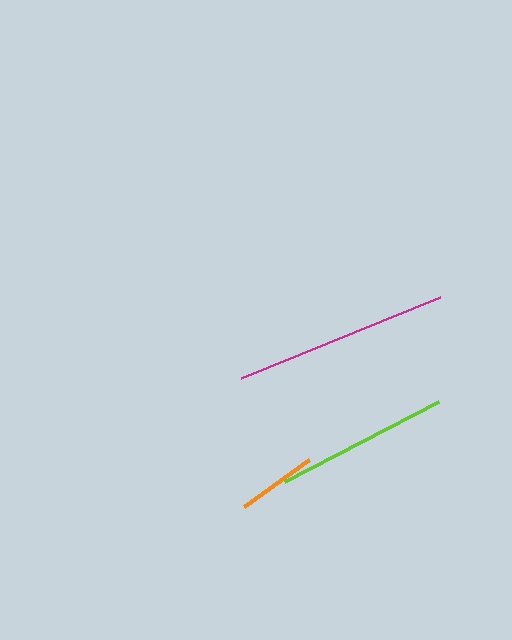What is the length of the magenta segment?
The magenta segment is approximately 214 pixels long.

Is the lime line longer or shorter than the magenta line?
The magenta line is longer than the lime line.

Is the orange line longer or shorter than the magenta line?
The magenta line is longer than the orange line.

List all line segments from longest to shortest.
From longest to shortest: magenta, lime, orange.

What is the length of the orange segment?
The orange segment is approximately 81 pixels long.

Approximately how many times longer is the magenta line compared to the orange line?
The magenta line is approximately 2.7 times the length of the orange line.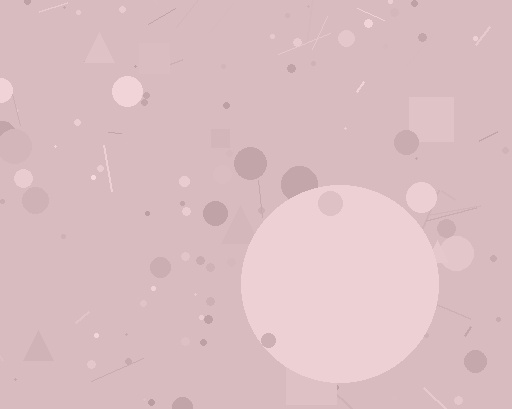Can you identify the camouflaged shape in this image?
The camouflaged shape is a circle.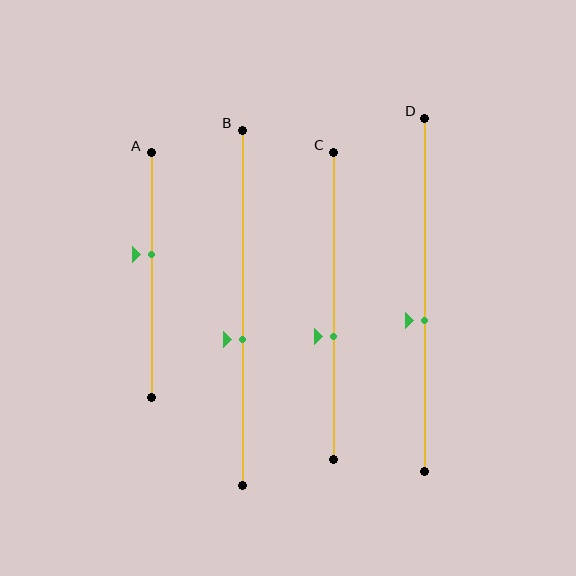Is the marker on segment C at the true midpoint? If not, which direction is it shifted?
No, the marker on segment C is shifted downward by about 10% of the segment length.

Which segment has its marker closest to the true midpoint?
Segment D has its marker closest to the true midpoint.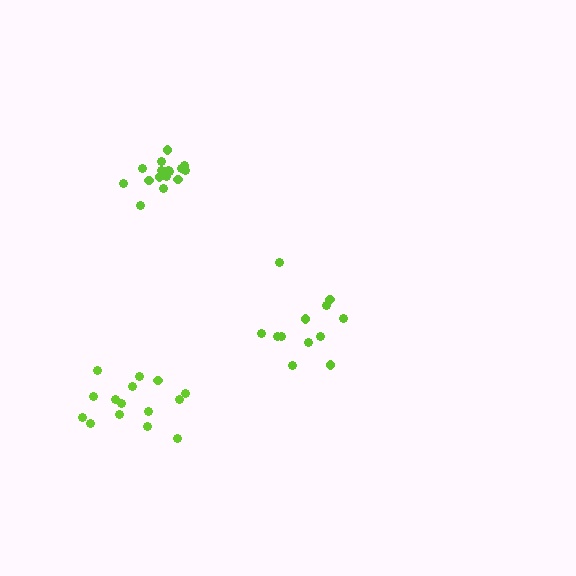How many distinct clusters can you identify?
There are 3 distinct clusters.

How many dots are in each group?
Group 1: 12 dots, Group 2: 16 dots, Group 3: 15 dots (43 total).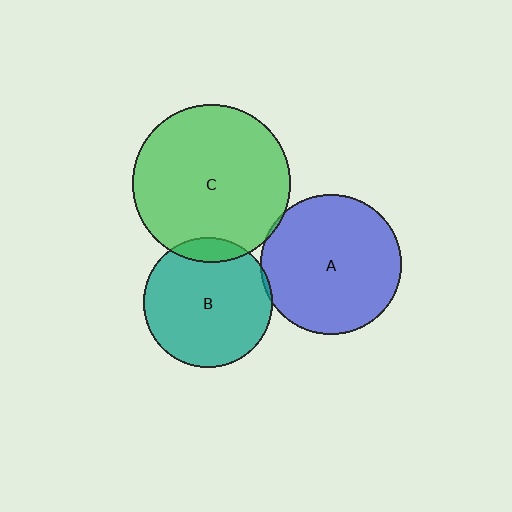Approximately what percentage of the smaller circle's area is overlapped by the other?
Approximately 10%.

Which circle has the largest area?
Circle C (green).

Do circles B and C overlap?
Yes.